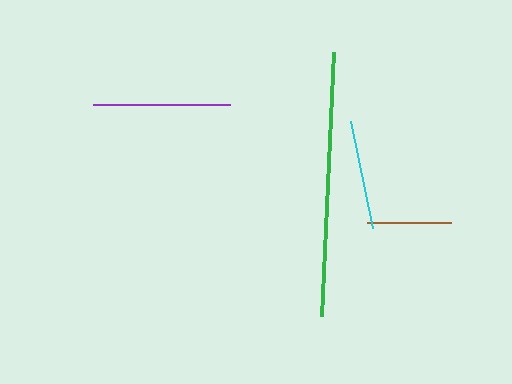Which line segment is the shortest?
The brown line is the shortest at approximately 84 pixels.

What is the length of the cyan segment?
The cyan segment is approximately 109 pixels long.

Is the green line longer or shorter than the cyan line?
The green line is longer than the cyan line.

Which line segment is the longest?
The green line is the longest at approximately 265 pixels.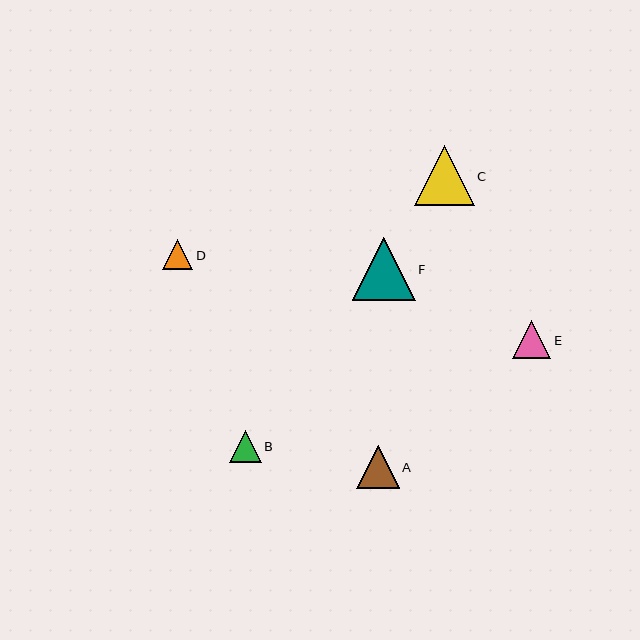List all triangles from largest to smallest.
From largest to smallest: F, C, A, E, B, D.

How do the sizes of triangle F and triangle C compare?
Triangle F and triangle C are approximately the same size.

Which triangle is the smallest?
Triangle D is the smallest with a size of approximately 30 pixels.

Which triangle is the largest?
Triangle F is the largest with a size of approximately 63 pixels.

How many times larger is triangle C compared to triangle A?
Triangle C is approximately 1.4 times the size of triangle A.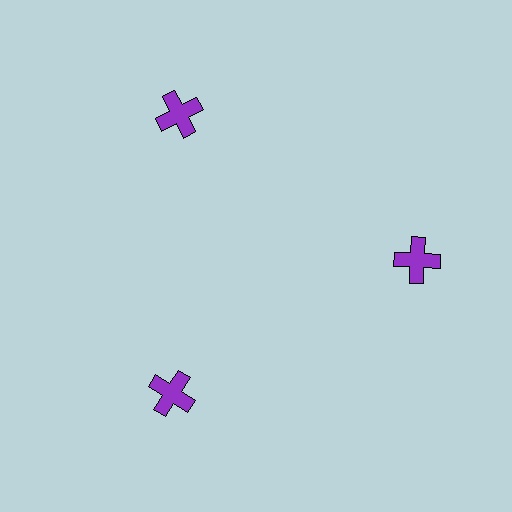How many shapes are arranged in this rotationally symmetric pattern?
There are 3 shapes, arranged in 3 groups of 1.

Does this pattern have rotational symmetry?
Yes, this pattern has 3-fold rotational symmetry. It looks the same after rotating 120 degrees around the center.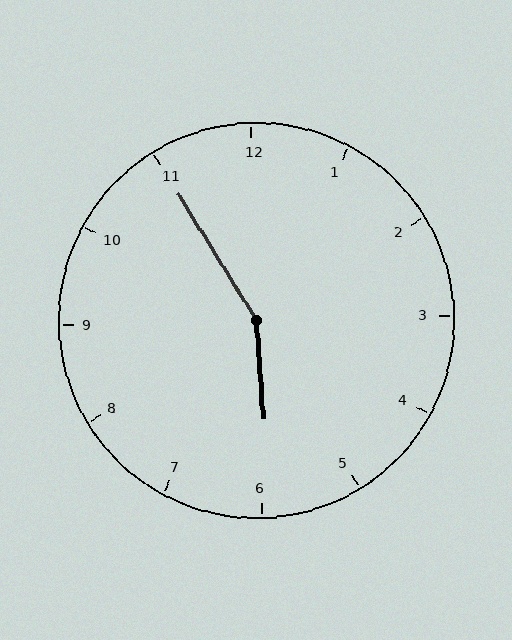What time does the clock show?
5:55.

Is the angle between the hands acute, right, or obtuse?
It is obtuse.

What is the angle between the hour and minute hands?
Approximately 152 degrees.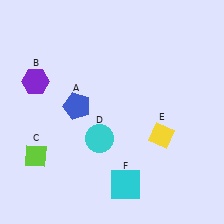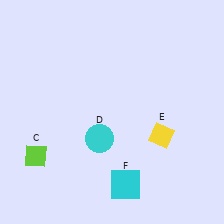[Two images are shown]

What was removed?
The blue pentagon (A), the purple hexagon (B) were removed in Image 2.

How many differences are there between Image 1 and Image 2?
There are 2 differences between the two images.